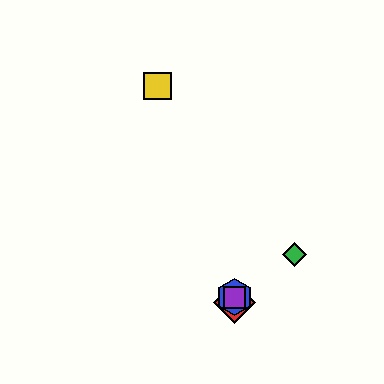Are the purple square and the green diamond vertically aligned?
No, the purple square is at x≈234 and the green diamond is at x≈295.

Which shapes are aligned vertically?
The red diamond, the blue hexagon, the purple square are aligned vertically.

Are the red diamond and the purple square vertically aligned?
Yes, both are at x≈234.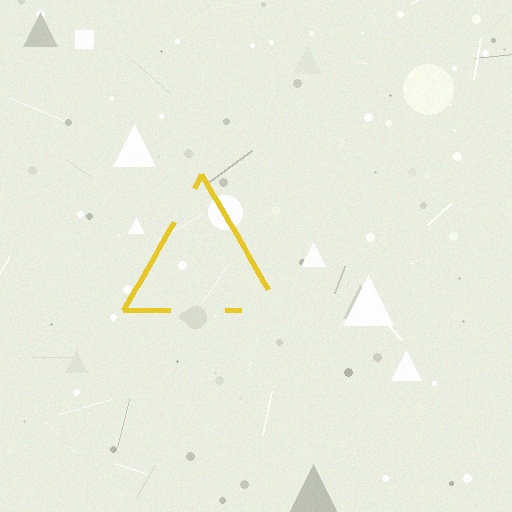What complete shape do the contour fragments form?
The contour fragments form a triangle.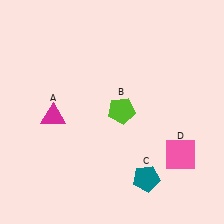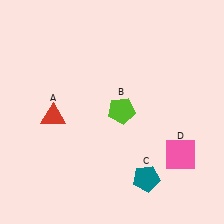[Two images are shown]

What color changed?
The triangle (A) changed from magenta in Image 1 to red in Image 2.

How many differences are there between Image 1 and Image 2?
There is 1 difference between the two images.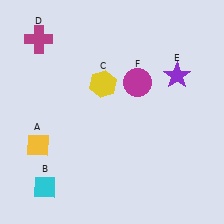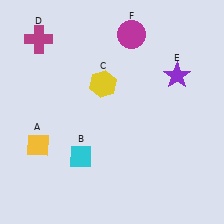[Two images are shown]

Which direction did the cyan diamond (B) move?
The cyan diamond (B) moved right.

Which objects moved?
The objects that moved are: the cyan diamond (B), the magenta circle (F).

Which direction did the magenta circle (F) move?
The magenta circle (F) moved up.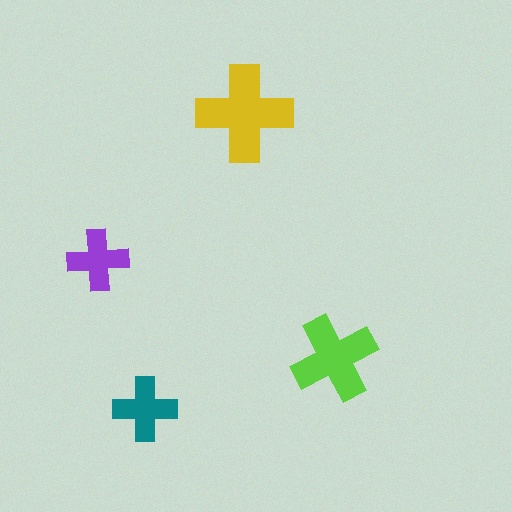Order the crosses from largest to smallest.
the yellow one, the lime one, the teal one, the purple one.